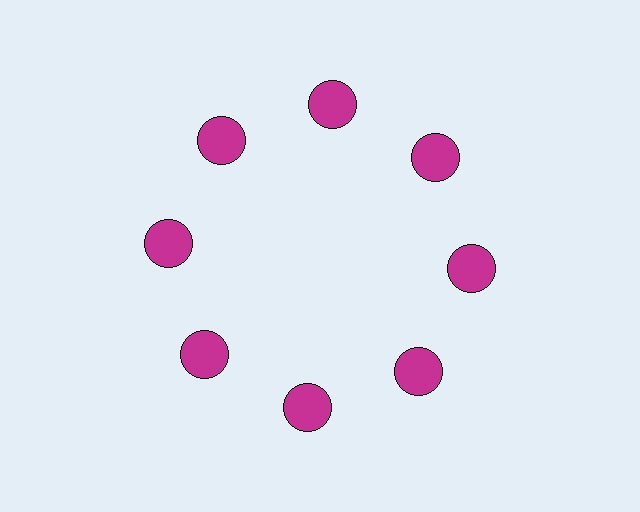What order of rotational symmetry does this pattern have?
This pattern has 8-fold rotational symmetry.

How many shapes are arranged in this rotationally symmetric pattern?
There are 8 shapes, arranged in 8 groups of 1.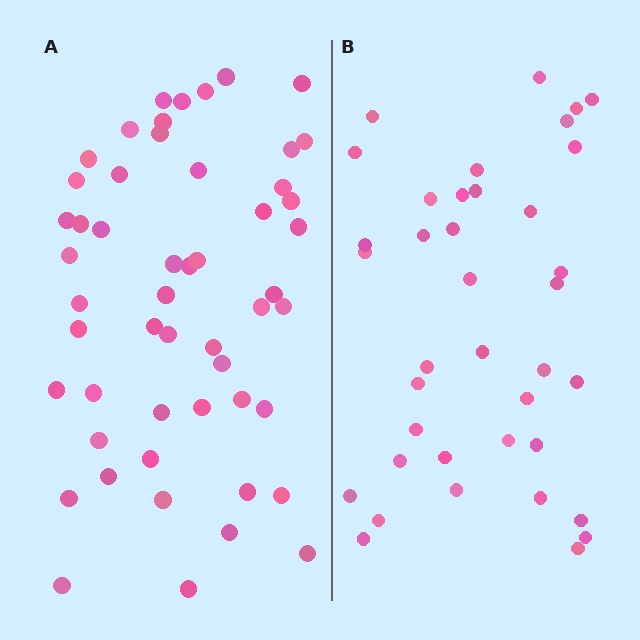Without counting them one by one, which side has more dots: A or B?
Region A (the left region) has more dots.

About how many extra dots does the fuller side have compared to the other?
Region A has approximately 15 more dots than region B.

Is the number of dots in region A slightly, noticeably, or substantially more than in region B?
Region A has noticeably more, but not dramatically so. The ratio is roughly 1.4 to 1.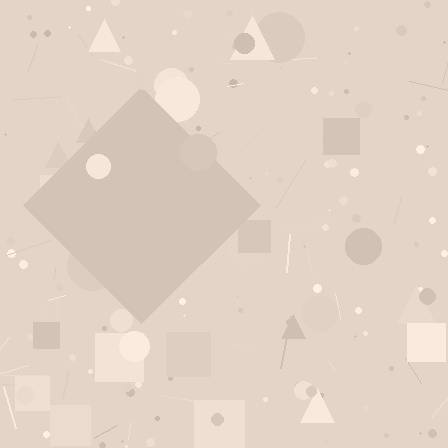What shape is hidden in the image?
A diamond is hidden in the image.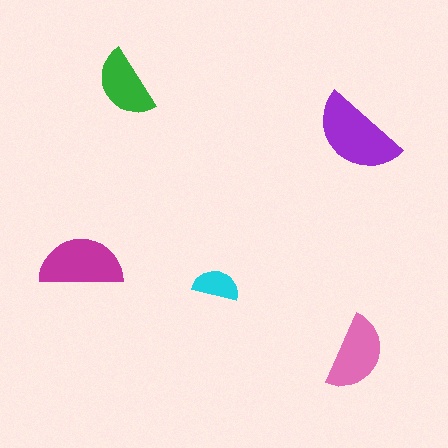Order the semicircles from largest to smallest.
the purple one, the magenta one, the pink one, the green one, the cyan one.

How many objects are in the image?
There are 5 objects in the image.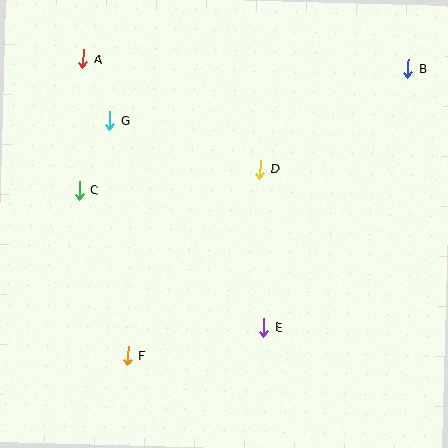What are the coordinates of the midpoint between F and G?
The midpoint between F and G is at (119, 238).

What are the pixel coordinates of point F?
Point F is at (128, 355).